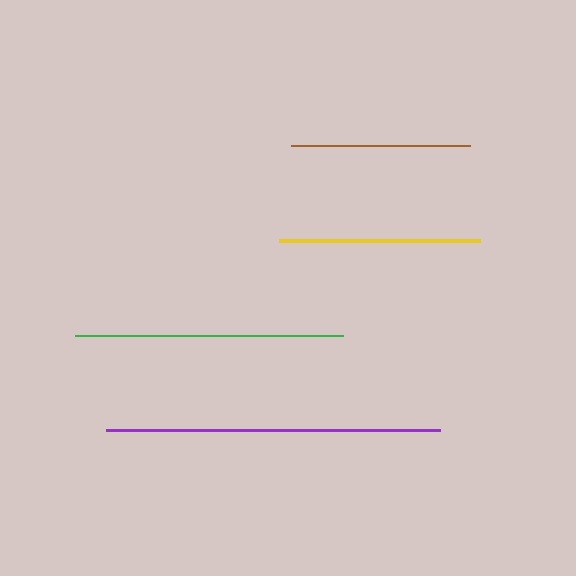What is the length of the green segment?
The green segment is approximately 268 pixels long.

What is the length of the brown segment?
The brown segment is approximately 178 pixels long.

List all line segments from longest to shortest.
From longest to shortest: purple, green, yellow, brown.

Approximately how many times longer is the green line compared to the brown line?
The green line is approximately 1.5 times the length of the brown line.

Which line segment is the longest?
The purple line is the longest at approximately 334 pixels.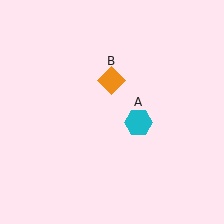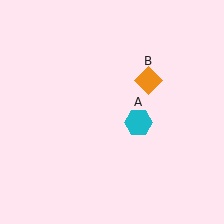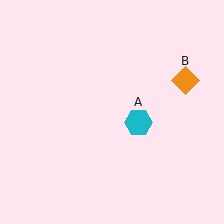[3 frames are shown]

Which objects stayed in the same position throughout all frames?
Cyan hexagon (object A) remained stationary.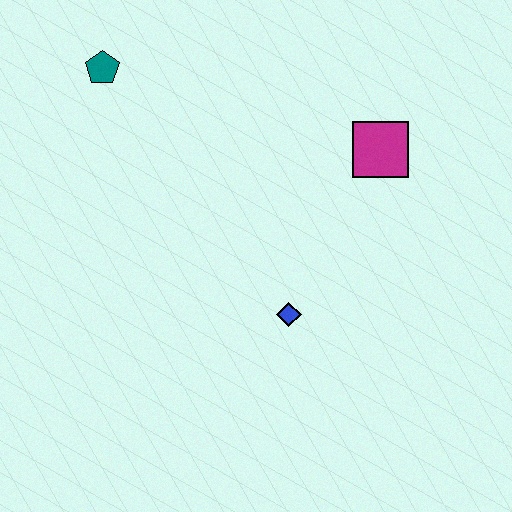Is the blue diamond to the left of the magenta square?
Yes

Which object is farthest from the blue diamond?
The teal pentagon is farthest from the blue diamond.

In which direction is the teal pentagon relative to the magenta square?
The teal pentagon is to the left of the magenta square.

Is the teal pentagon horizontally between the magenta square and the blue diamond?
No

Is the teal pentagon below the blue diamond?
No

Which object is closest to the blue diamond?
The magenta square is closest to the blue diamond.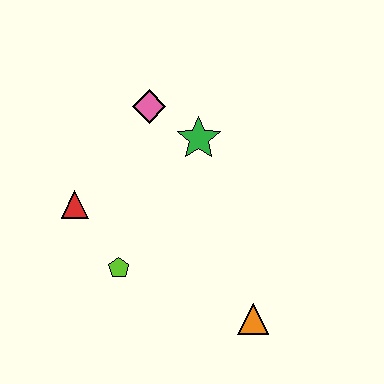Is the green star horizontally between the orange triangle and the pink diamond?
Yes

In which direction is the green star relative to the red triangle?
The green star is to the right of the red triangle.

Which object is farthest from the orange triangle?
The pink diamond is farthest from the orange triangle.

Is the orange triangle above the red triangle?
No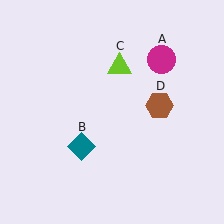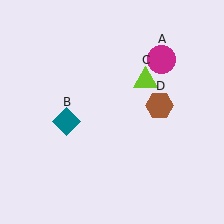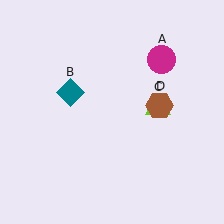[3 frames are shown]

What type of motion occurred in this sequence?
The teal diamond (object B), lime triangle (object C) rotated clockwise around the center of the scene.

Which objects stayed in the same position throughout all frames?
Magenta circle (object A) and brown hexagon (object D) remained stationary.